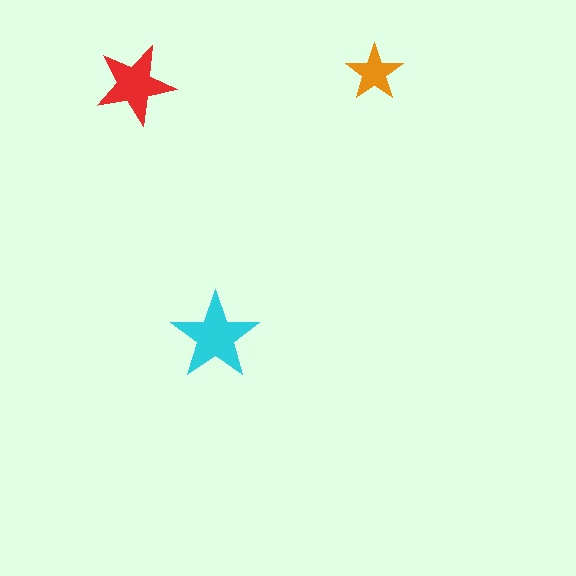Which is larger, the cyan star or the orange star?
The cyan one.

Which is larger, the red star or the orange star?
The red one.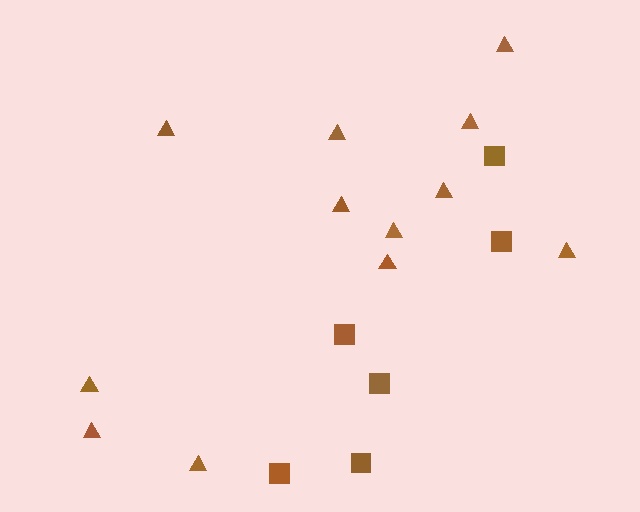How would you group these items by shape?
There are 2 groups: one group of squares (6) and one group of triangles (12).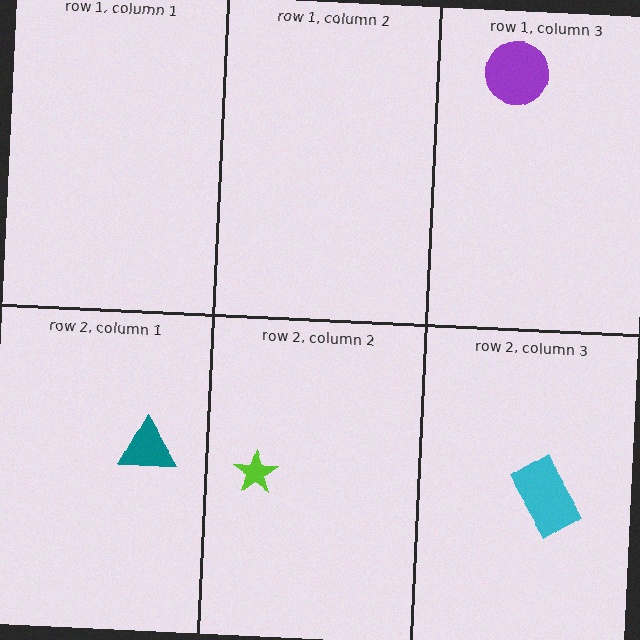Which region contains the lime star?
The row 2, column 2 region.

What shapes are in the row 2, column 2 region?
The lime star.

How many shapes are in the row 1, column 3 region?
1.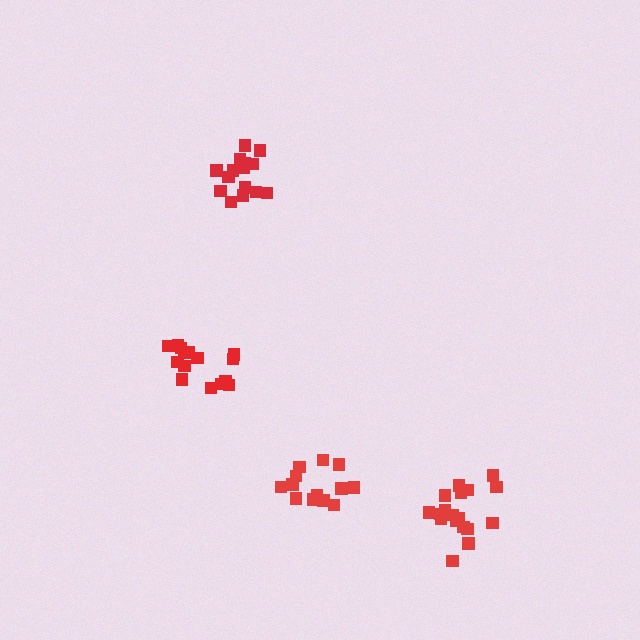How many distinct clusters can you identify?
There are 4 distinct clusters.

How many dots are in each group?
Group 1: 15 dots, Group 2: 15 dots, Group 3: 18 dots, Group 4: 13 dots (61 total).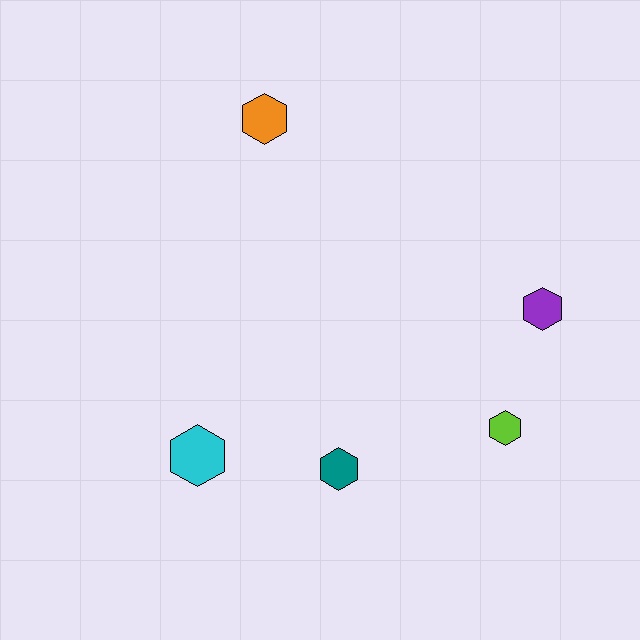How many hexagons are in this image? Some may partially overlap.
There are 5 hexagons.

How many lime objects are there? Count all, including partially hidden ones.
There is 1 lime object.